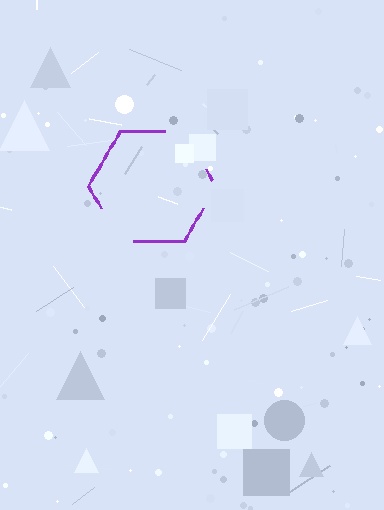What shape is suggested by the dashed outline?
The dashed outline suggests a hexagon.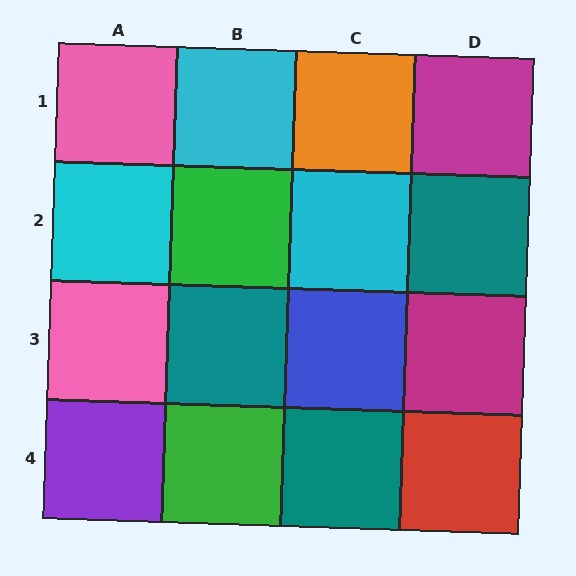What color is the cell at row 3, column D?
Magenta.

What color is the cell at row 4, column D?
Red.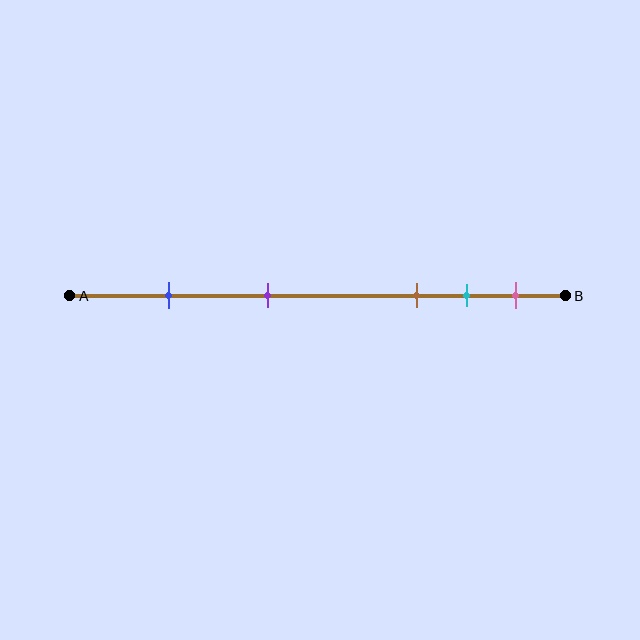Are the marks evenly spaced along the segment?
No, the marks are not evenly spaced.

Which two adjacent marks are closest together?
The cyan and pink marks are the closest adjacent pair.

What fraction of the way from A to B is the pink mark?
The pink mark is approximately 90% (0.9) of the way from A to B.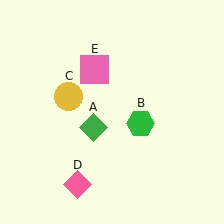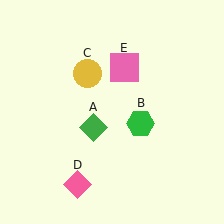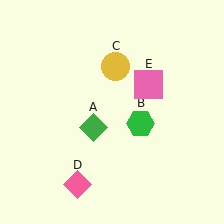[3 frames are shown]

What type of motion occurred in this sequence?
The yellow circle (object C), pink square (object E) rotated clockwise around the center of the scene.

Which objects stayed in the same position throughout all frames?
Green diamond (object A) and green hexagon (object B) and pink diamond (object D) remained stationary.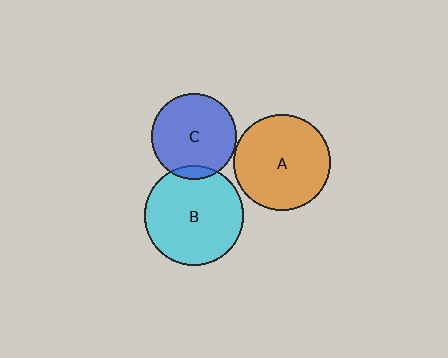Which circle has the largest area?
Circle B (cyan).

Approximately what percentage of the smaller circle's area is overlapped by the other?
Approximately 5%.